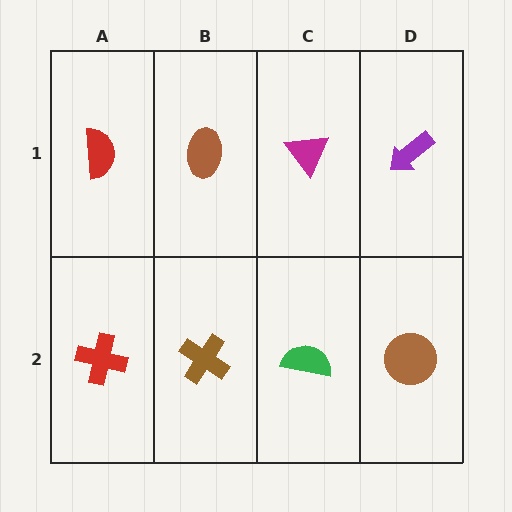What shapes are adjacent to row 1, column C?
A green semicircle (row 2, column C), a brown ellipse (row 1, column B), a purple arrow (row 1, column D).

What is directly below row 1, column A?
A red cross.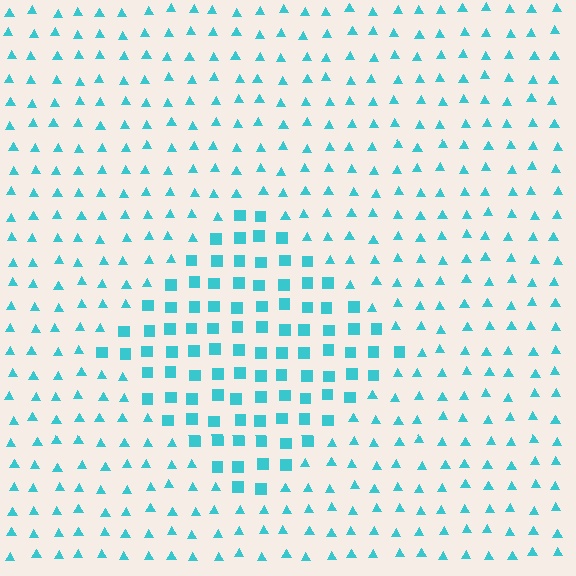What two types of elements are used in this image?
The image uses squares inside the diamond region and triangles outside it.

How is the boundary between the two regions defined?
The boundary is defined by a change in element shape: squares inside vs. triangles outside. All elements share the same color and spacing.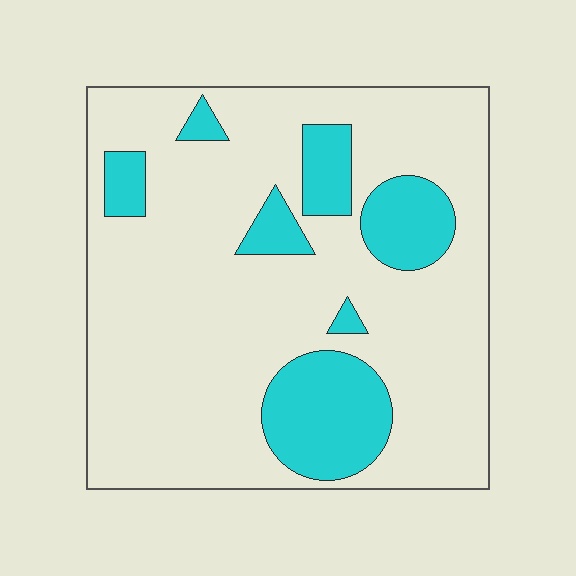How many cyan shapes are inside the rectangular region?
7.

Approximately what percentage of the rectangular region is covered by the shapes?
Approximately 20%.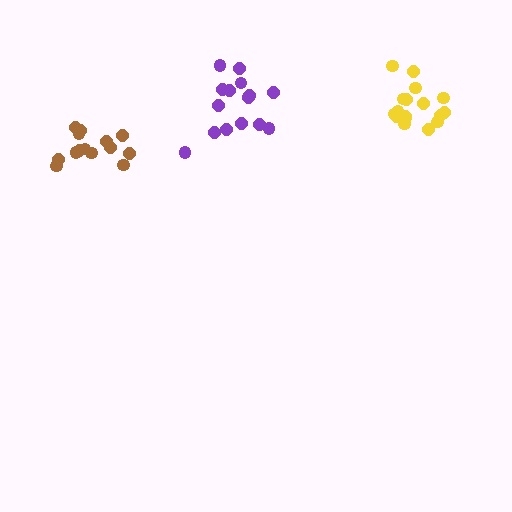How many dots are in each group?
Group 1: 14 dots, Group 2: 15 dots, Group 3: 17 dots (46 total).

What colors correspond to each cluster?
The clusters are colored: brown, purple, yellow.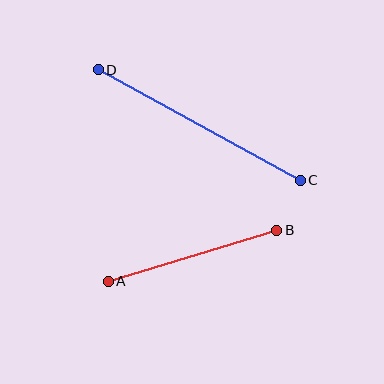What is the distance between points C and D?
The distance is approximately 230 pixels.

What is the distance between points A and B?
The distance is approximately 176 pixels.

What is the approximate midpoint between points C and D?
The midpoint is at approximately (199, 125) pixels.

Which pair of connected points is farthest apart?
Points C and D are farthest apart.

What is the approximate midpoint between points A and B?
The midpoint is at approximately (192, 256) pixels.